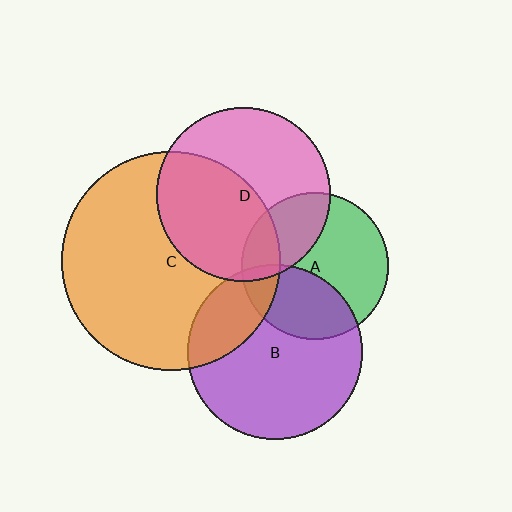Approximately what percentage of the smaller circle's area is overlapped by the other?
Approximately 25%.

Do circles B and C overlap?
Yes.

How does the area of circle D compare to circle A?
Approximately 1.4 times.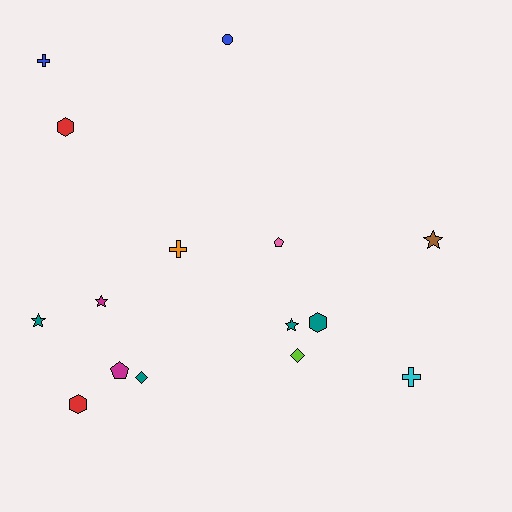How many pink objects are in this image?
There is 1 pink object.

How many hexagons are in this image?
There are 3 hexagons.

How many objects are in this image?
There are 15 objects.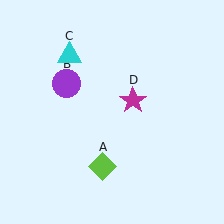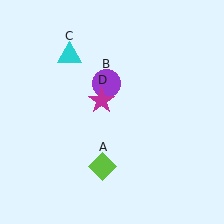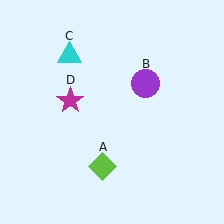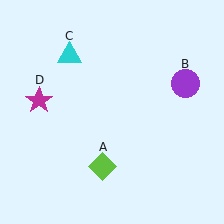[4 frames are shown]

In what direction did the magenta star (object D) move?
The magenta star (object D) moved left.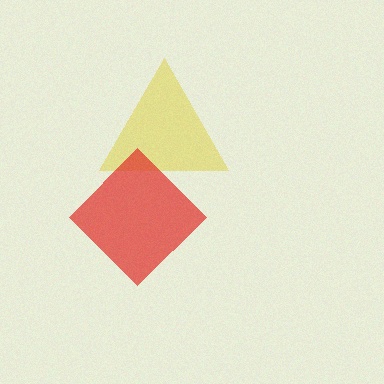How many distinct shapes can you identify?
There are 2 distinct shapes: a yellow triangle, a red diamond.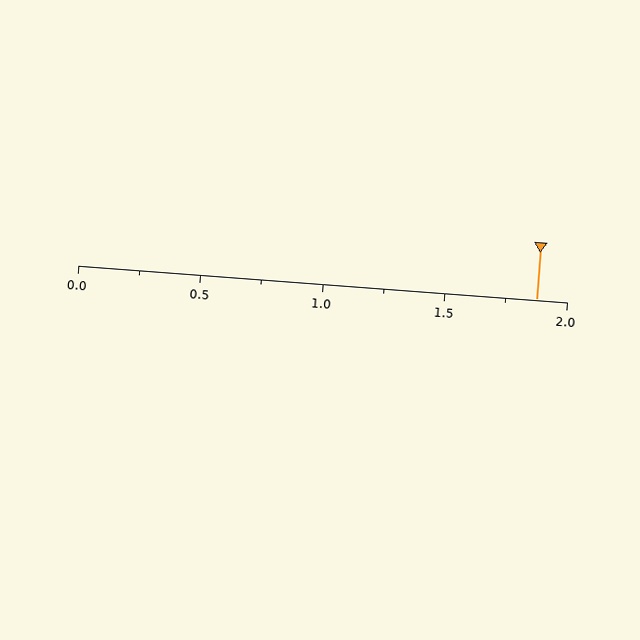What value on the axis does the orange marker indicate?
The marker indicates approximately 1.88.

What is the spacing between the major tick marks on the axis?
The major ticks are spaced 0.5 apart.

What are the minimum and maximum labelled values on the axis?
The axis runs from 0.0 to 2.0.